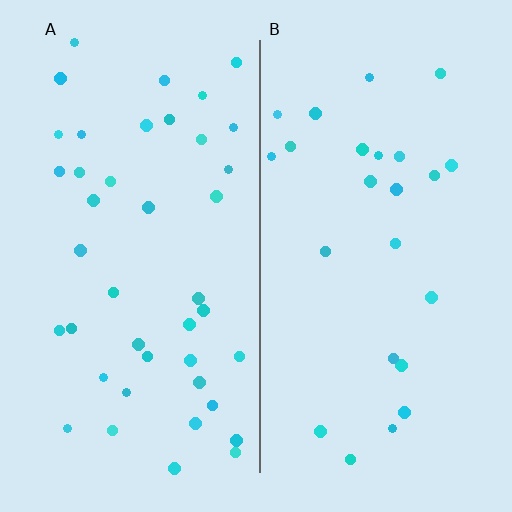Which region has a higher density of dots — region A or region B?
A (the left).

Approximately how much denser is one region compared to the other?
Approximately 1.7× — region A over region B.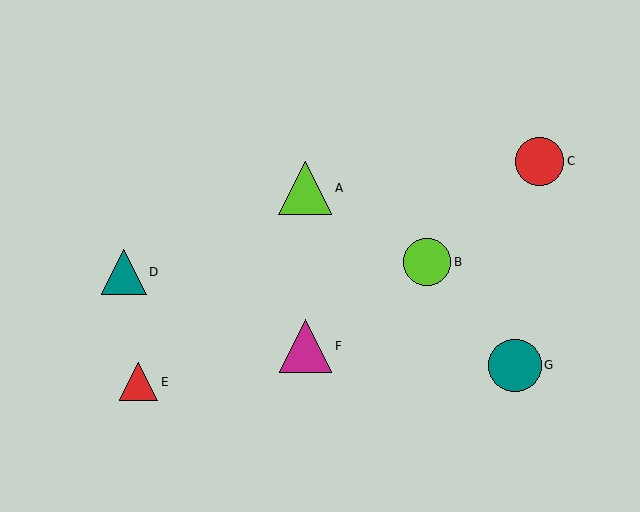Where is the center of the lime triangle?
The center of the lime triangle is at (305, 188).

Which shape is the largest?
The magenta triangle (labeled F) is the largest.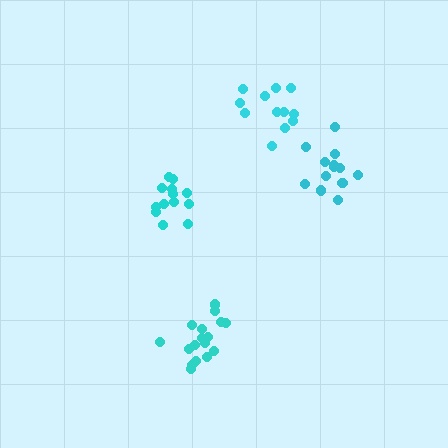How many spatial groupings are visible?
There are 4 spatial groupings.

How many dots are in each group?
Group 1: 13 dots, Group 2: 17 dots, Group 3: 12 dots, Group 4: 14 dots (56 total).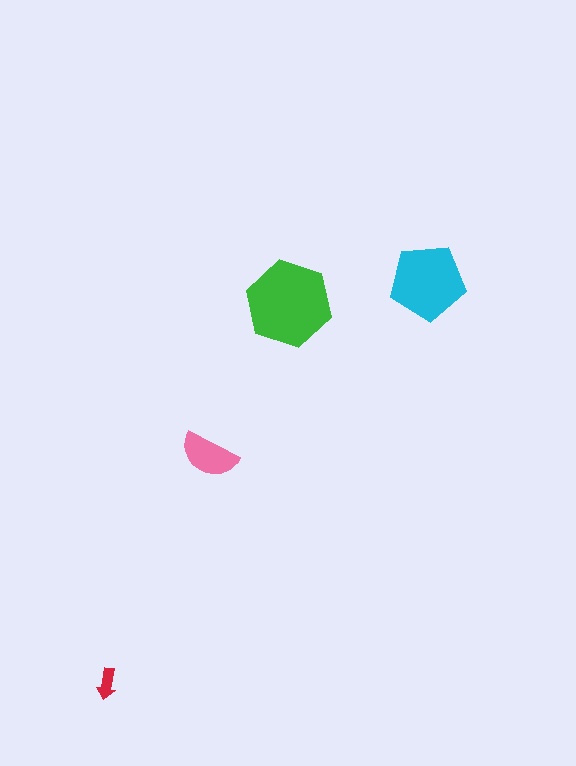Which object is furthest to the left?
The red arrow is leftmost.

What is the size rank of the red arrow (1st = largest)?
4th.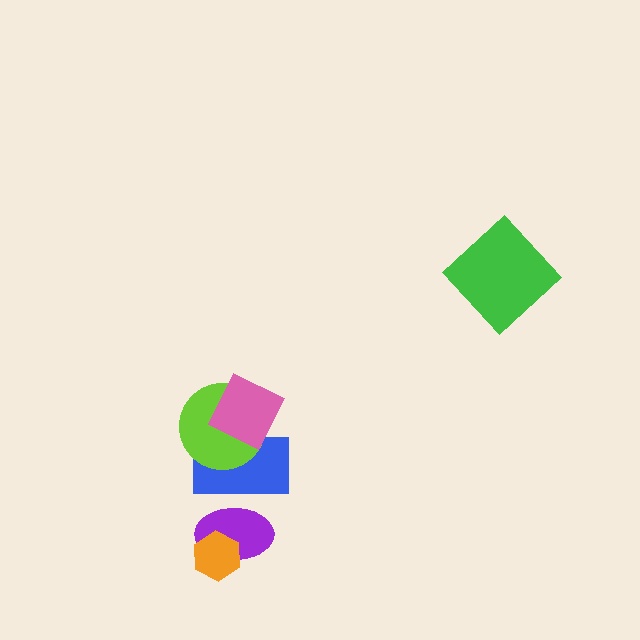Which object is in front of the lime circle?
The pink square is in front of the lime circle.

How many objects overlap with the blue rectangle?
3 objects overlap with the blue rectangle.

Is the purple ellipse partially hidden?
Yes, it is partially covered by another shape.